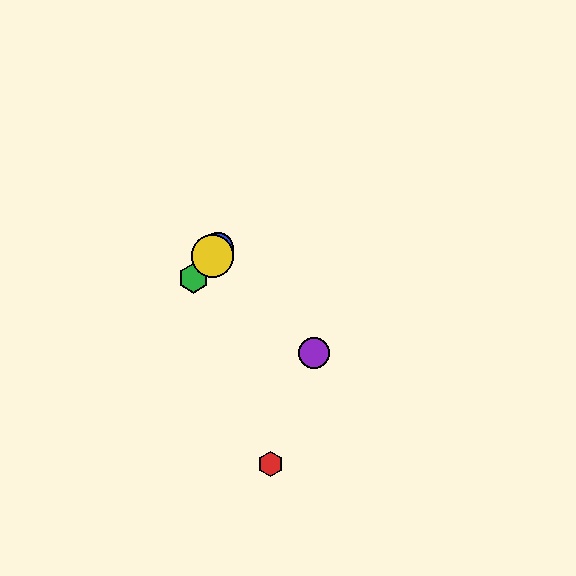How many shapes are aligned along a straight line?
3 shapes (the blue circle, the green hexagon, the yellow circle) are aligned along a straight line.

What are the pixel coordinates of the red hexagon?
The red hexagon is at (271, 464).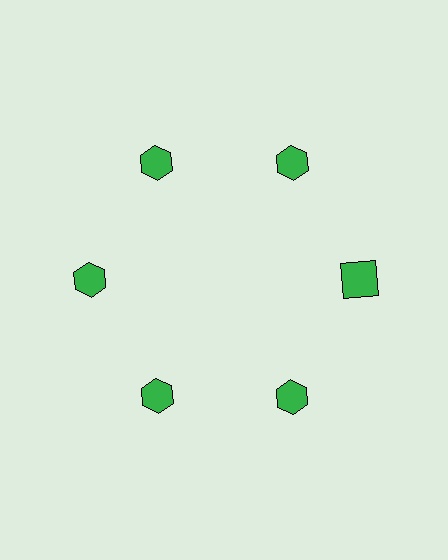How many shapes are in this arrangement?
There are 6 shapes arranged in a ring pattern.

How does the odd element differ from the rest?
It has a different shape: square instead of hexagon.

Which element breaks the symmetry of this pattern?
The green square at roughly the 3 o'clock position breaks the symmetry. All other shapes are green hexagons.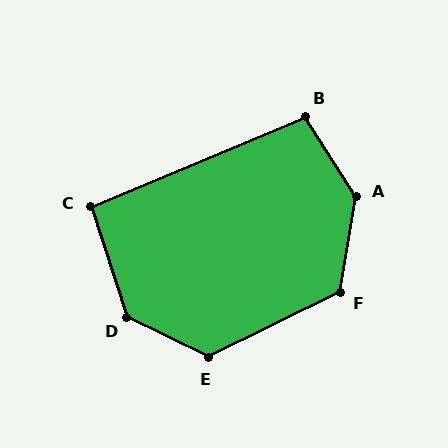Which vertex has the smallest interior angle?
C, at approximately 94 degrees.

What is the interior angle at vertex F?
Approximately 126 degrees (obtuse).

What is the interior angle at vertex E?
Approximately 127 degrees (obtuse).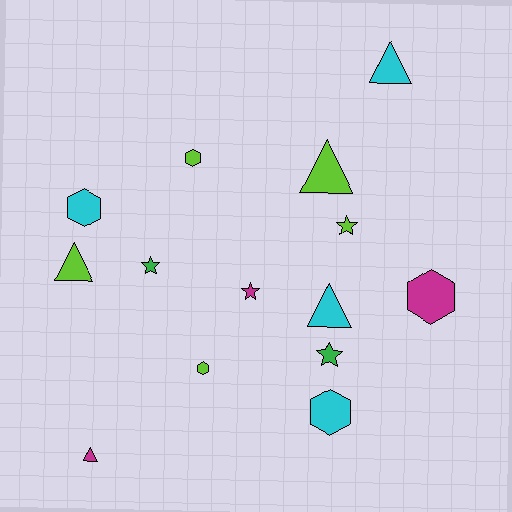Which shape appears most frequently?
Triangle, with 5 objects.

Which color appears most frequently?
Lime, with 5 objects.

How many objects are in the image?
There are 14 objects.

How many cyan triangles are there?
There are 2 cyan triangles.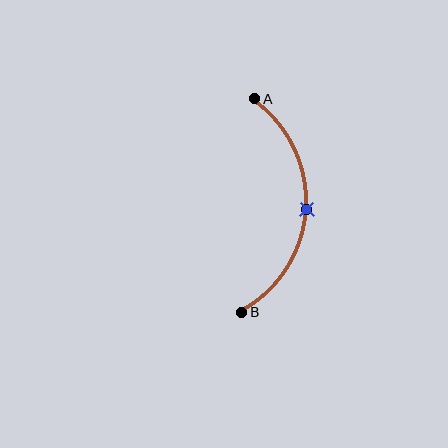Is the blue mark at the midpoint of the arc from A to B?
Yes. The blue mark lies on the arc at equal arc-length from both A and B — it is the arc midpoint.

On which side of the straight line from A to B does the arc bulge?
The arc bulges to the right of the straight line connecting A and B.